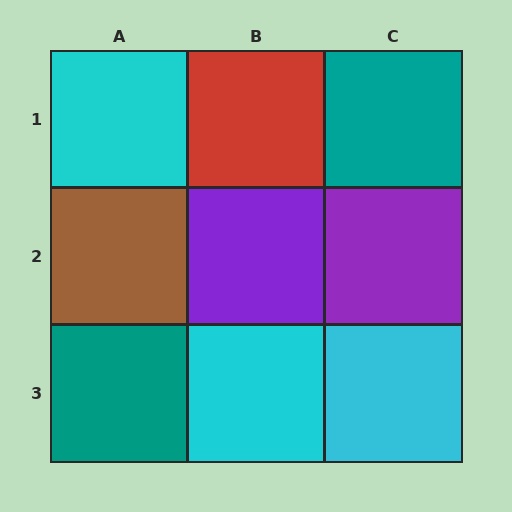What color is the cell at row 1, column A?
Cyan.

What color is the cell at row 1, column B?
Red.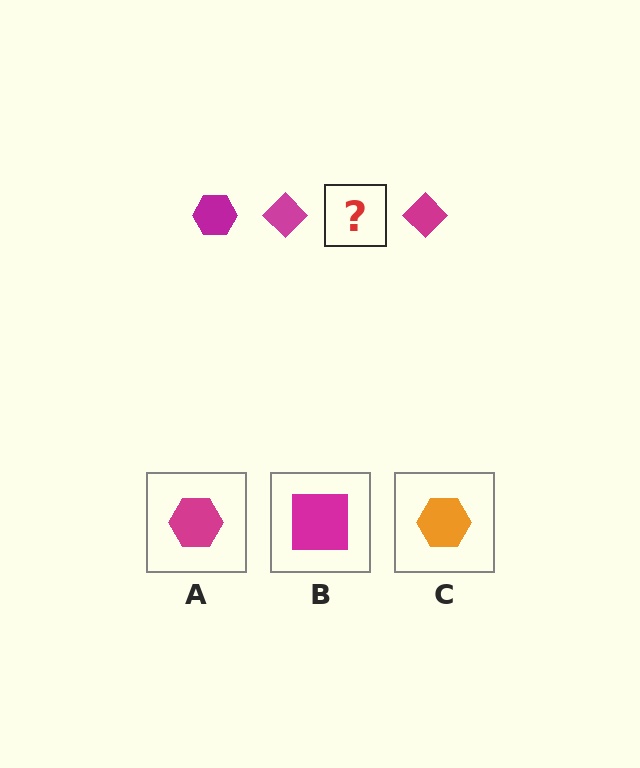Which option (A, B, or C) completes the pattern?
A.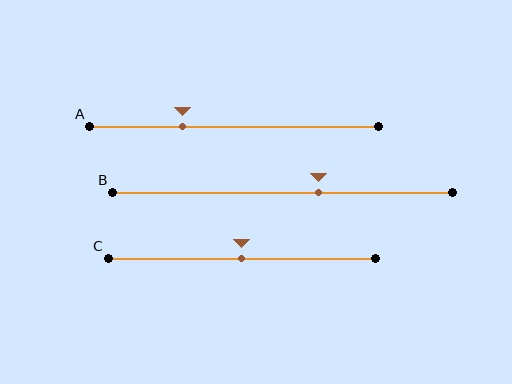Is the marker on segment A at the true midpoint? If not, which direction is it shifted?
No, the marker on segment A is shifted to the left by about 18% of the segment length.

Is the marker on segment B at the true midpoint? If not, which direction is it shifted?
No, the marker on segment B is shifted to the right by about 11% of the segment length.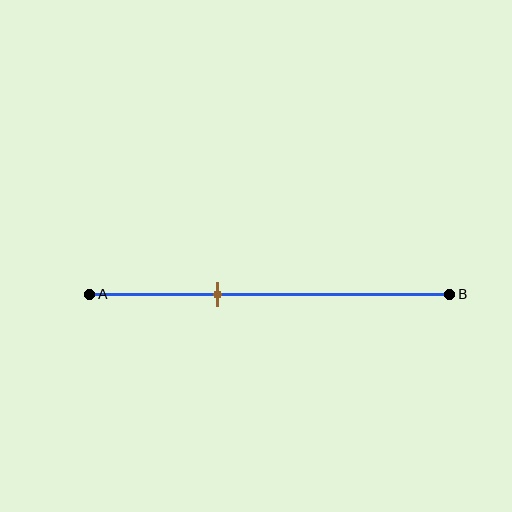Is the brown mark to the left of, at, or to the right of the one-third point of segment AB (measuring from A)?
The brown mark is approximately at the one-third point of segment AB.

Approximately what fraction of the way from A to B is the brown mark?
The brown mark is approximately 35% of the way from A to B.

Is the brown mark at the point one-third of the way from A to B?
Yes, the mark is approximately at the one-third point.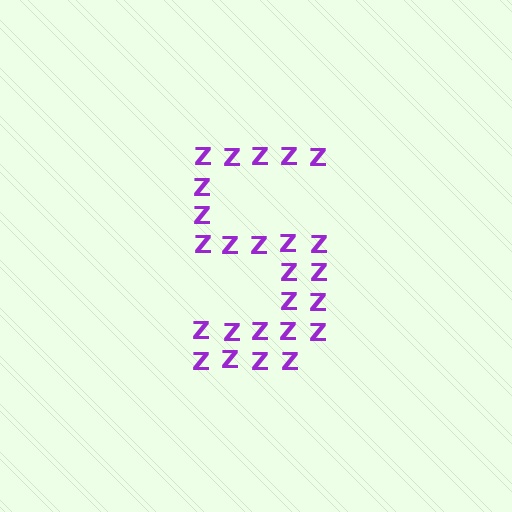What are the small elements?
The small elements are letter Z's.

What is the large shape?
The large shape is the digit 5.